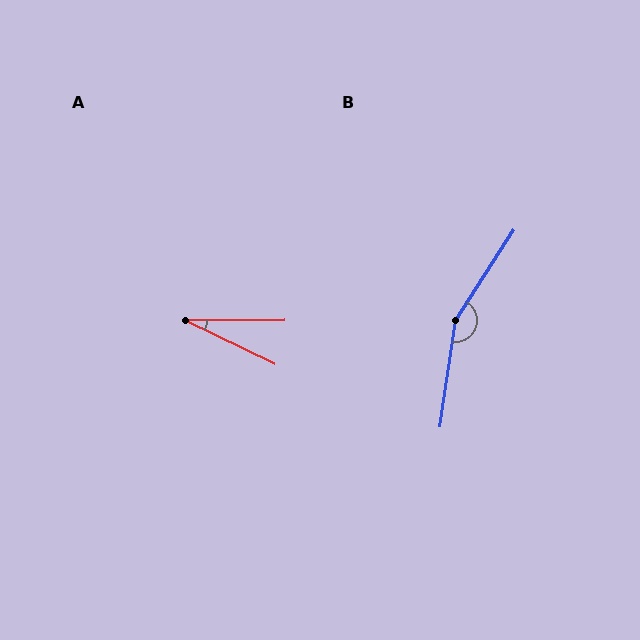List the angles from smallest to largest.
A (26°), B (155°).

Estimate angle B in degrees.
Approximately 155 degrees.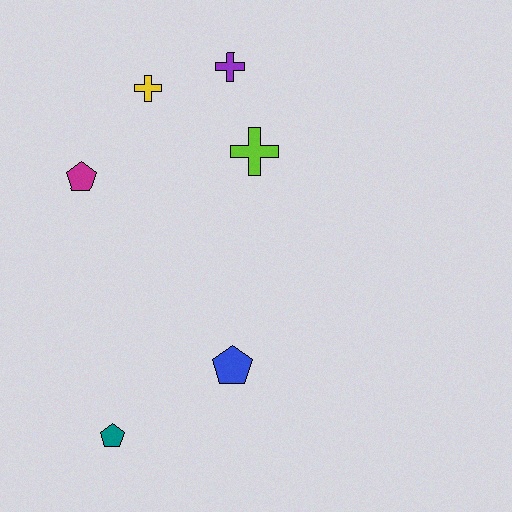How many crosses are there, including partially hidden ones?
There are 3 crosses.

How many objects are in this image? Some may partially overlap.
There are 6 objects.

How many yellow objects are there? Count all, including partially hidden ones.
There is 1 yellow object.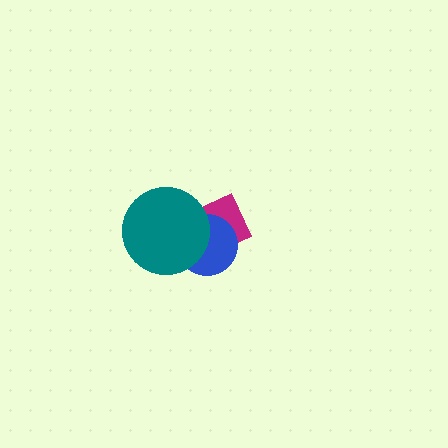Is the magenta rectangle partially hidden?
Yes, it is partially covered by another shape.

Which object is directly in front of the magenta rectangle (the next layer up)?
The blue circle is directly in front of the magenta rectangle.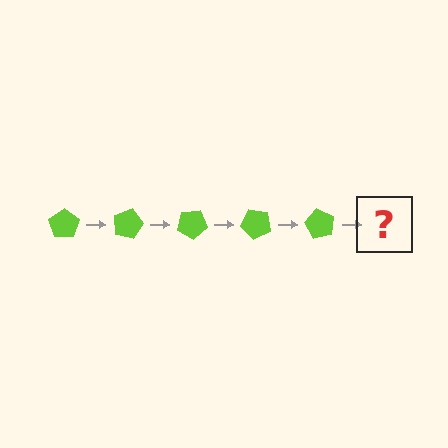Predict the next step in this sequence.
The next step is a lime pentagon rotated 75 degrees.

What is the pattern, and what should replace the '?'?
The pattern is that the pentagon rotates 15 degrees each step. The '?' should be a lime pentagon rotated 75 degrees.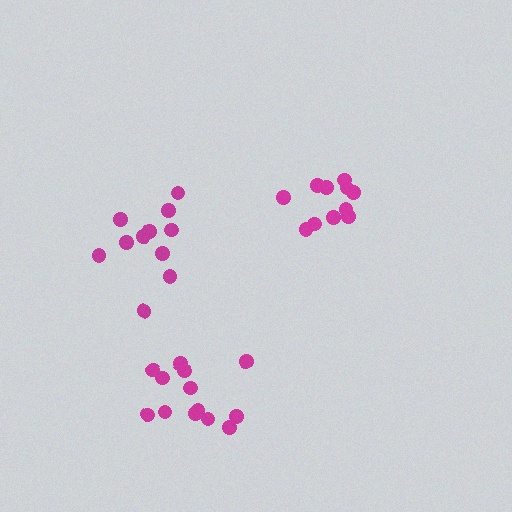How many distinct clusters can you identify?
There are 3 distinct clusters.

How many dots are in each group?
Group 1: 13 dots, Group 2: 12 dots, Group 3: 11 dots (36 total).